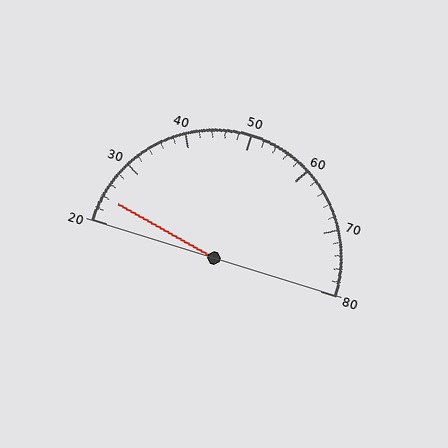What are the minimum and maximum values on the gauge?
The gauge ranges from 20 to 80.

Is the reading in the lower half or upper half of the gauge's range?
The reading is in the lower half of the range (20 to 80).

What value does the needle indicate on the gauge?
The needle indicates approximately 24.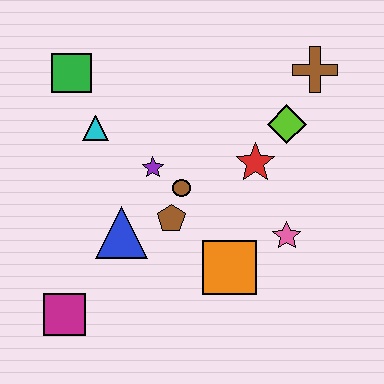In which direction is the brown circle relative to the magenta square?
The brown circle is above the magenta square.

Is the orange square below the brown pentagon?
Yes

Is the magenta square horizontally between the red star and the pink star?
No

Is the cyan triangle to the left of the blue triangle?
Yes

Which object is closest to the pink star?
The orange square is closest to the pink star.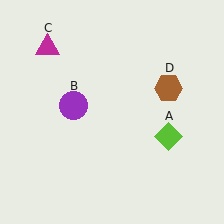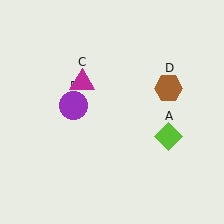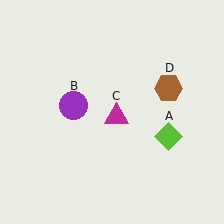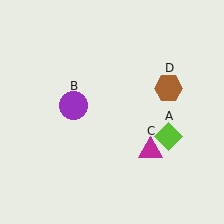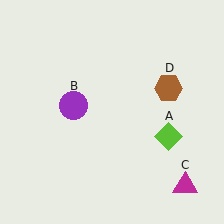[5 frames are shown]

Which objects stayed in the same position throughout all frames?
Lime diamond (object A) and purple circle (object B) and brown hexagon (object D) remained stationary.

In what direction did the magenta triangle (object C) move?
The magenta triangle (object C) moved down and to the right.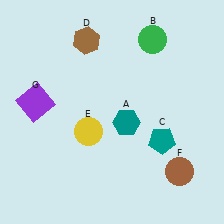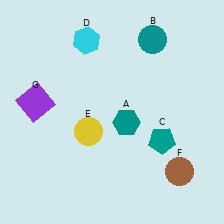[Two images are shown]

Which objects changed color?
B changed from green to teal. D changed from brown to cyan.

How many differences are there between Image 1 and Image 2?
There are 2 differences between the two images.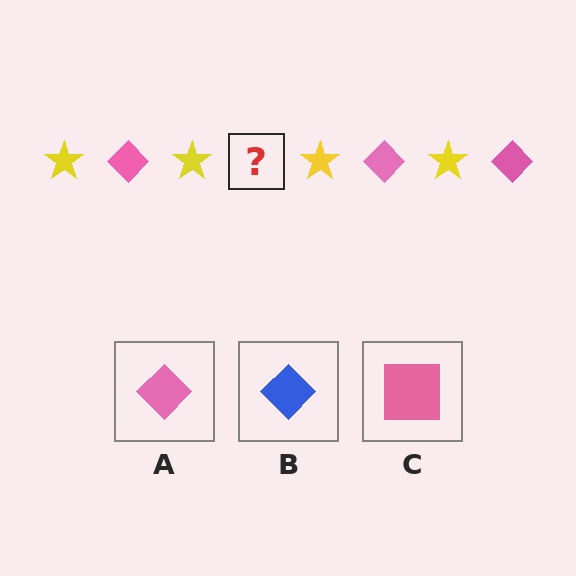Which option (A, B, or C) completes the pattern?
A.